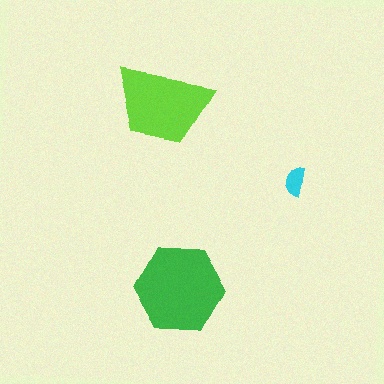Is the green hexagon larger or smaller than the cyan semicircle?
Larger.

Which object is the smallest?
The cyan semicircle.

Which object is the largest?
The green hexagon.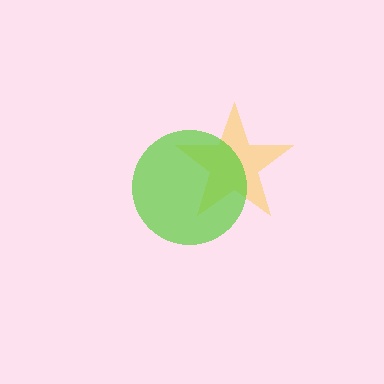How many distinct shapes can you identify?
There are 2 distinct shapes: a yellow star, a lime circle.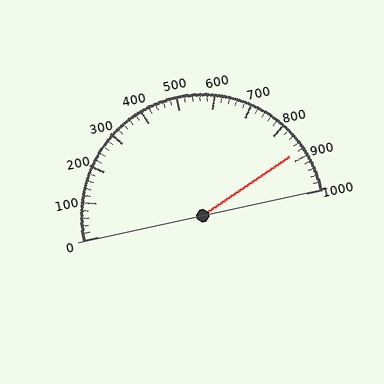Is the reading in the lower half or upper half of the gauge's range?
The reading is in the upper half of the range (0 to 1000).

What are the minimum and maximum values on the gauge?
The gauge ranges from 0 to 1000.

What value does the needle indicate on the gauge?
The needle indicates approximately 880.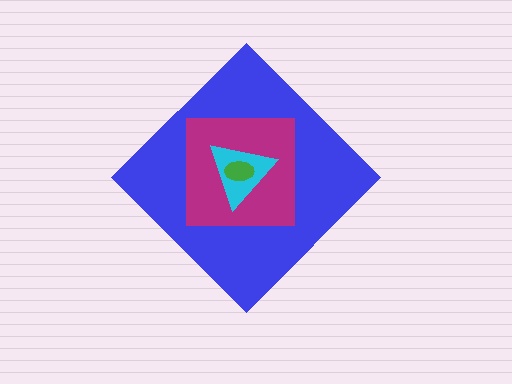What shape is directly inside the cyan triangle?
The green ellipse.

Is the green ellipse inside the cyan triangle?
Yes.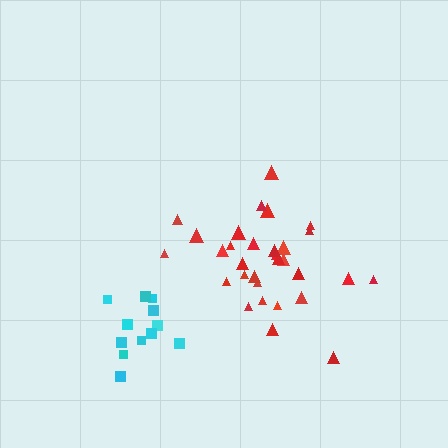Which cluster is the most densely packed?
Cyan.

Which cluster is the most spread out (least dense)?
Red.